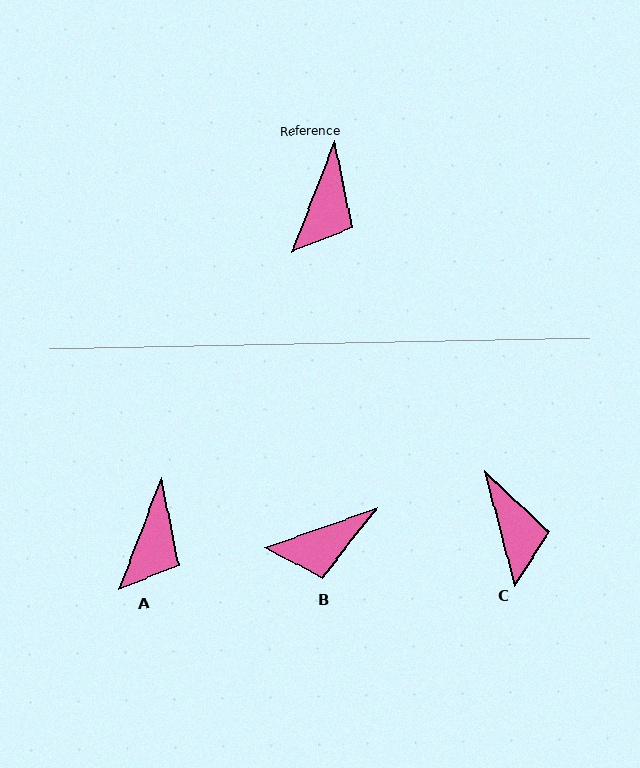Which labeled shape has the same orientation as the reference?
A.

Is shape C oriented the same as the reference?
No, it is off by about 36 degrees.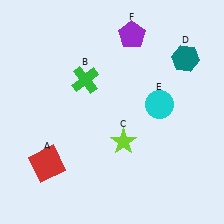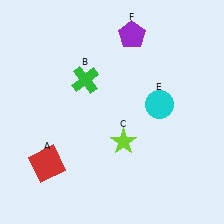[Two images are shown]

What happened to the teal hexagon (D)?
The teal hexagon (D) was removed in Image 2. It was in the top-right area of Image 1.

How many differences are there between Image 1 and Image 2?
There is 1 difference between the two images.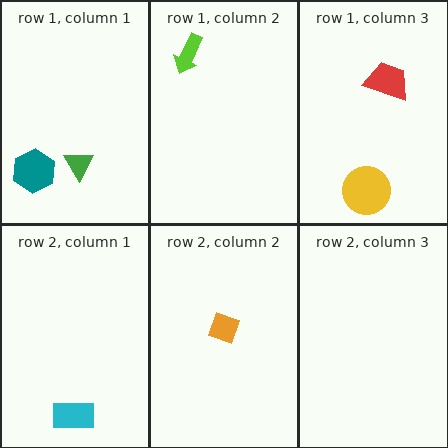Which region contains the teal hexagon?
The row 1, column 1 region.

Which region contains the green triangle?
The row 1, column 1 region.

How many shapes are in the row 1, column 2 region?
1.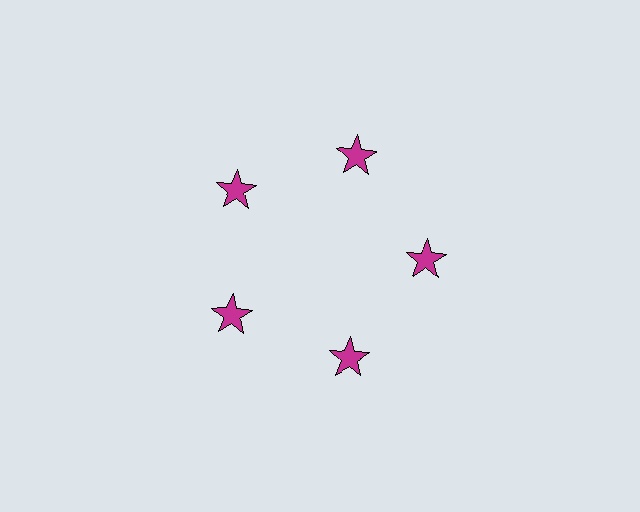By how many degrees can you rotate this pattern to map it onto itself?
The pattern maps onto itself every 72 degrees of rotation.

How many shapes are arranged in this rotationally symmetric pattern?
There are 5 shapes, arranged in 5 groups of 1.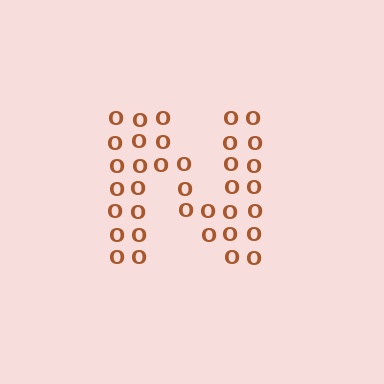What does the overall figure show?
The overall figure shows the letter N.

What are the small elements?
The small elements are letter O's.